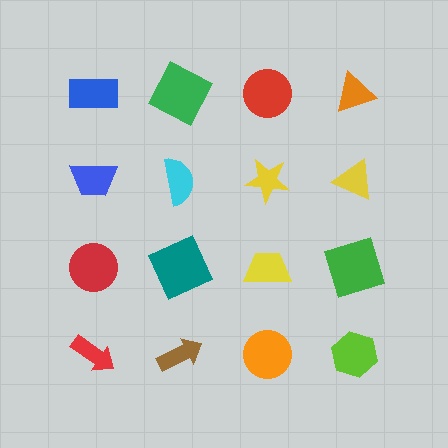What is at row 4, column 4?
A lime hexagon.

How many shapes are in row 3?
4 shapes.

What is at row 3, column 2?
A teal square.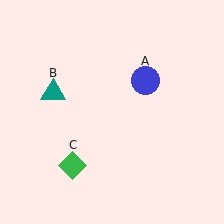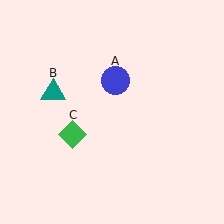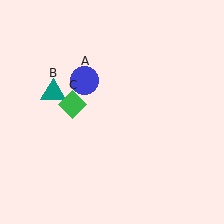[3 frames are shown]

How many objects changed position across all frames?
2 objects changed position: blue circle (object A), green diamond (object C).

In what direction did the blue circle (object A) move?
The blue circle (object A) moved left.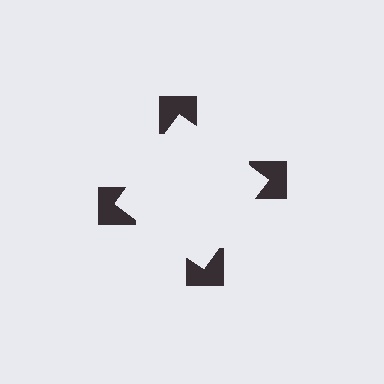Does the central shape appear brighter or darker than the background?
It typically appears slightly brighter than the background, even though no actual brightness change is drawn.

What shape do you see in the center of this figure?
An illusory square — its edges are inferred from the aligned wedge cuts in the notched squares, not physically drawn.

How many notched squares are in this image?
There are 4 — one at each vertex of the illusory square.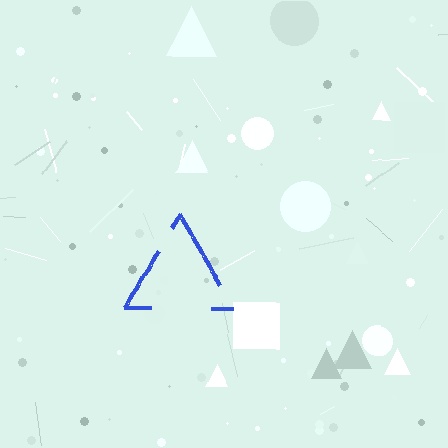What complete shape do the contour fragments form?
The contour fragments form a triangle.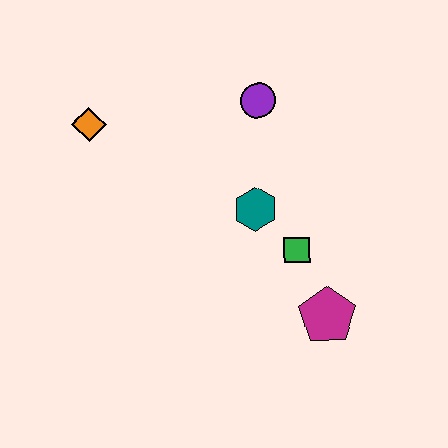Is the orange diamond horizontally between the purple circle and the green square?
No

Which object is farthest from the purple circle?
The magenta pentagon is farthest from the purple circle.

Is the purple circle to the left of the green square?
Yes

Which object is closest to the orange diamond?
The purple circle is closest to the orange diamond.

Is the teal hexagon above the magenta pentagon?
Yes